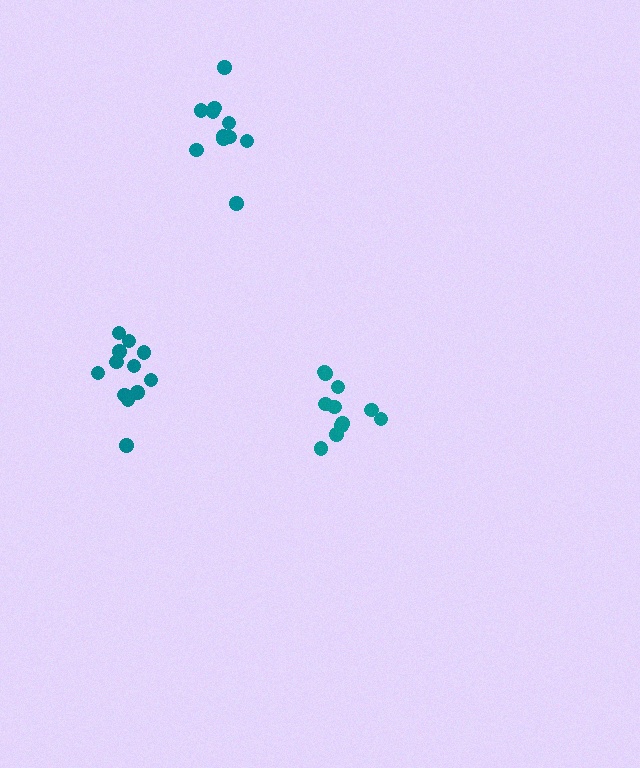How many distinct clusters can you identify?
There are 3 distinct clusters.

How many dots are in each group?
Group 1: 11 dots, Group 2: 11 dots, Group 3: 12 dots (34 total).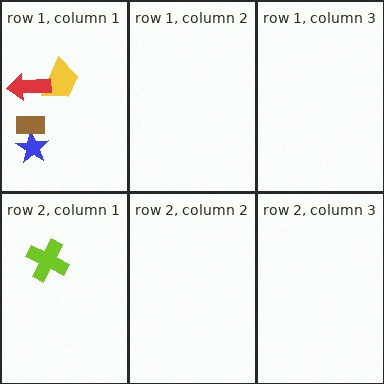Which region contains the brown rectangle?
The row 1, column 1 region.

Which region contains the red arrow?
The row 1, column 1 region.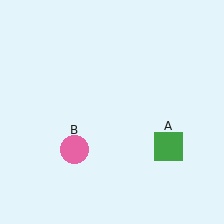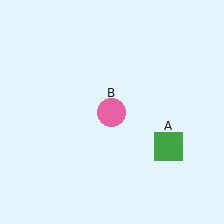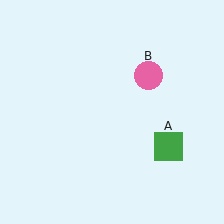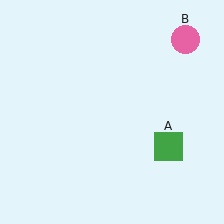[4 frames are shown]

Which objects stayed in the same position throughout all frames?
Green square (object A) remained stationary.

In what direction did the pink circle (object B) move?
The pink circle (object B) moved up and to the right.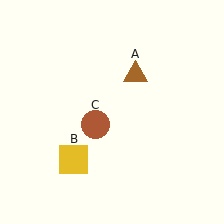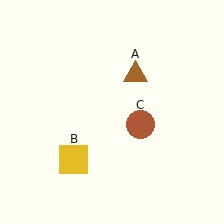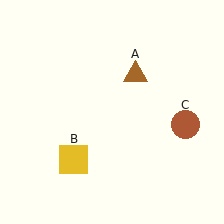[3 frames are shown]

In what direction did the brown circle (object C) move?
The brown circle (object C) moved right.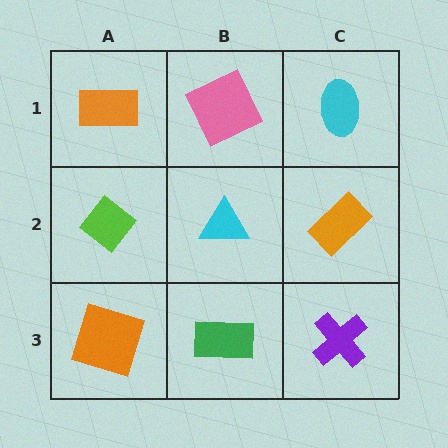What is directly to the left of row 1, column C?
A pink square.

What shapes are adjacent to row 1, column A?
A lime diamond (row 2, column A), a pink square (row 1, column B).